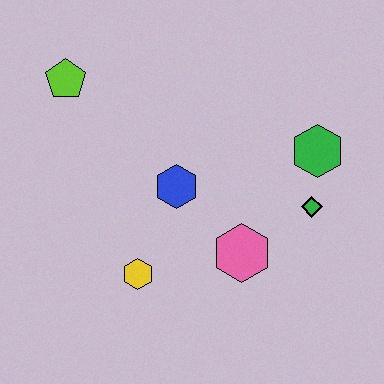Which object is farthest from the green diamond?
The lime pentagon is farthest from the green diamond.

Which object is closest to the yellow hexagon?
The blue hexagon is closest to the yellow hexagon.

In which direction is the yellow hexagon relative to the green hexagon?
The yellow hexagon is to the left of the green hexagon.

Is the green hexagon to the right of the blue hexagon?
Yes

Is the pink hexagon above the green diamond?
No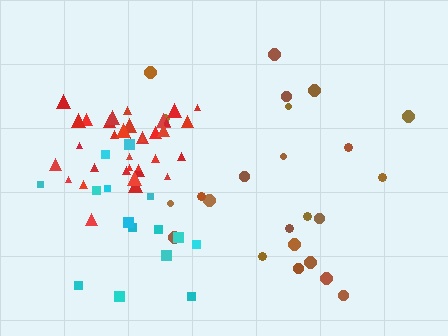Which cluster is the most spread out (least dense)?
Brown.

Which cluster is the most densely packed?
Red.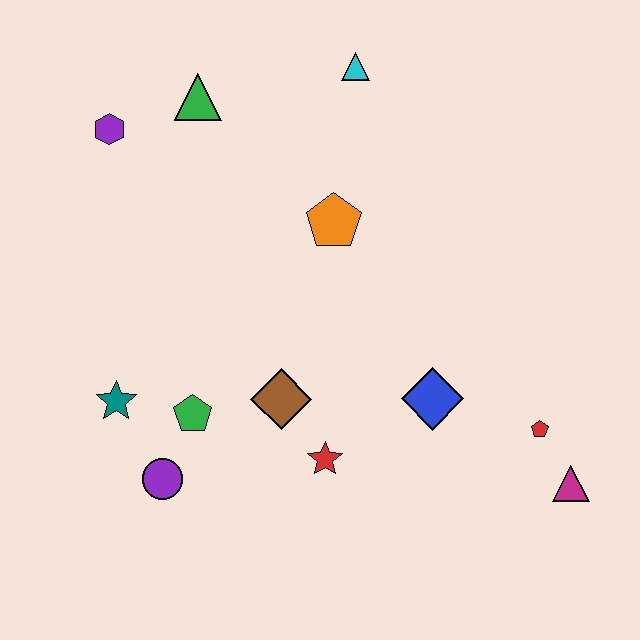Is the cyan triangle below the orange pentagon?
No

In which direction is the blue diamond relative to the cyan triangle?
The blue diamond is below the cyan triangle.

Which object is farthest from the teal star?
The magenta triangle is farthest from the teal star.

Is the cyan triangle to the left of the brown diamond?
No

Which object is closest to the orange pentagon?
The cyan triangle is closest to the orange pentagon.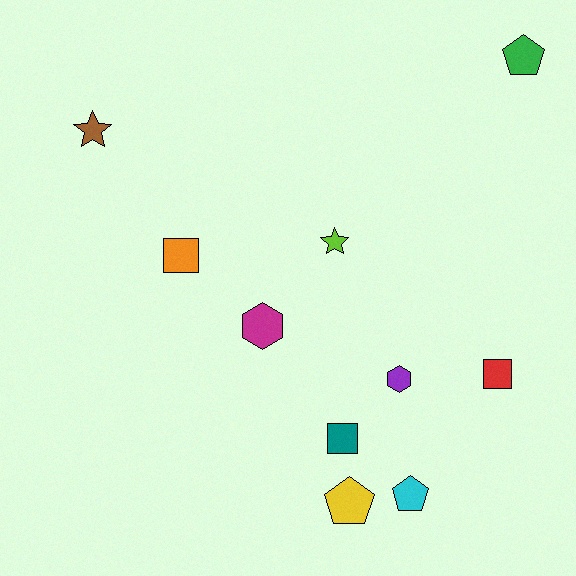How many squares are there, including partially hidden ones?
There are 3 squares.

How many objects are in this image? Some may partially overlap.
There are 10 objects.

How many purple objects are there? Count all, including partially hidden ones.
There is 1 purple object.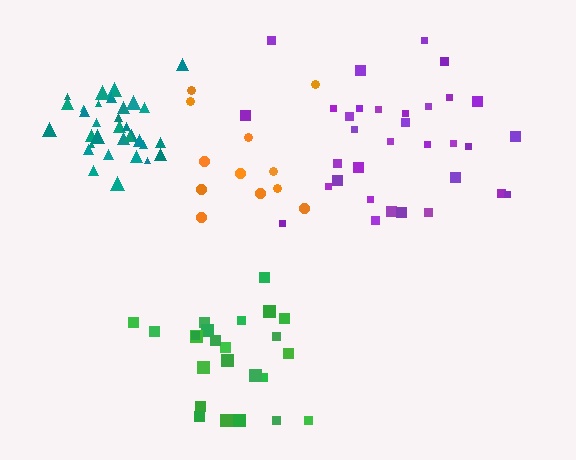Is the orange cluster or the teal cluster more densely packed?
Teal.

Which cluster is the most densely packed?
Teal.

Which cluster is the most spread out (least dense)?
Orange.